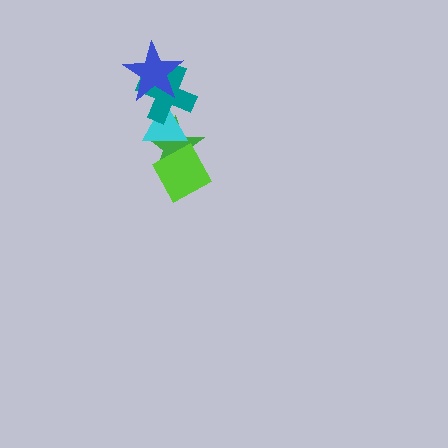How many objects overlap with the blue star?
1 object overlaps with the blue star.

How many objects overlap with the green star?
3 objects overlap with the green star.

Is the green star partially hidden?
Yes, it is partially covered by another shape.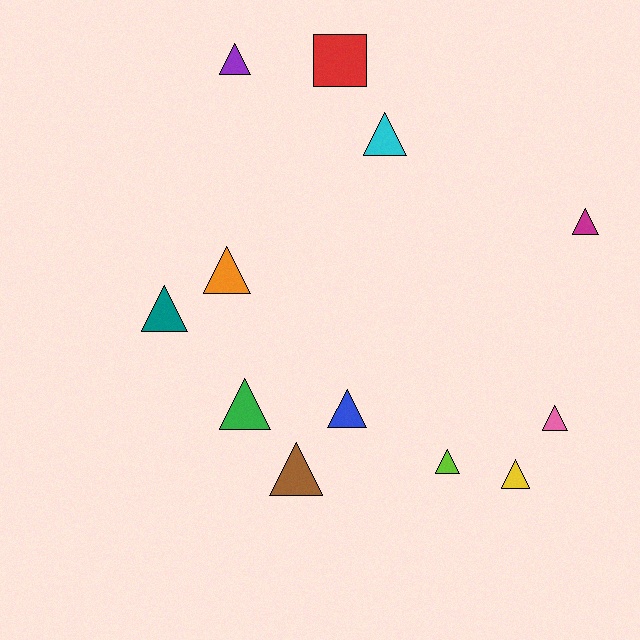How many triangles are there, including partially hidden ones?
There are 11 triangles.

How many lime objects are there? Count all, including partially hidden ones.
There is 1 lime object.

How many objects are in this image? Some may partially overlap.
There are 12 objects.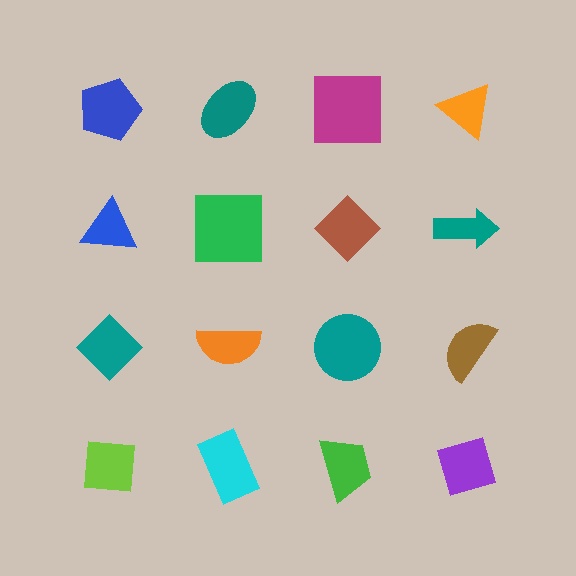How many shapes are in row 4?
4 shapes.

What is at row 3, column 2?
An orange semicircle.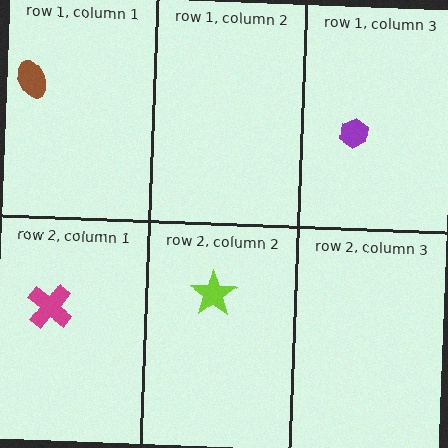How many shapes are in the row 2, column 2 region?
1.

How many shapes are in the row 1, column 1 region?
1.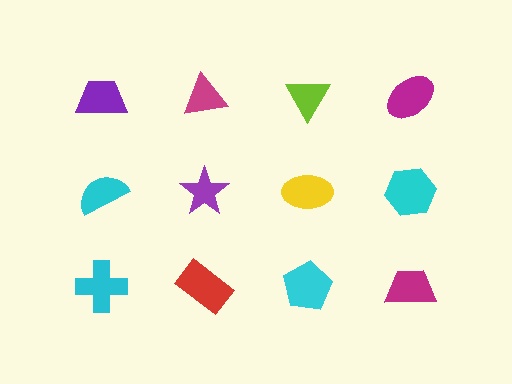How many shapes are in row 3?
4 shapes.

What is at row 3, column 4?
A magenta trapezoid.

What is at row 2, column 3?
A yellow ellipse.